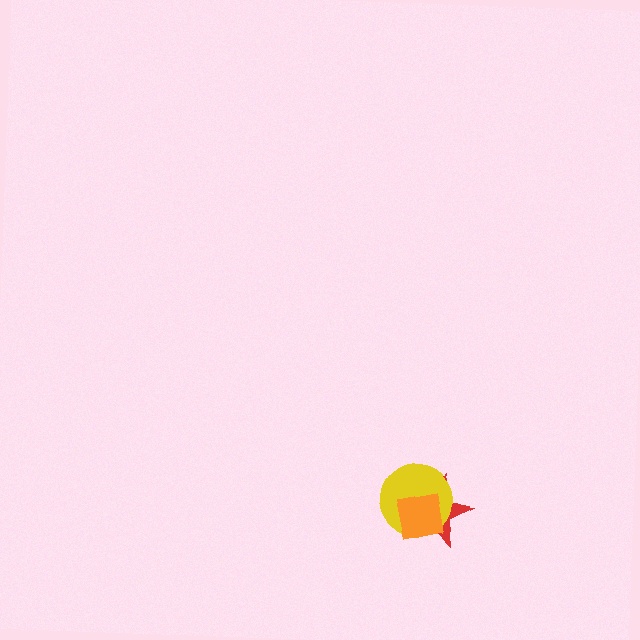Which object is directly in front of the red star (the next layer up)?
The yellow circle is directly in front of the red star.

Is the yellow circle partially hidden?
Yes, it is partially covered by another shape.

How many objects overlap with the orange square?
2 objects overlap with the orange square.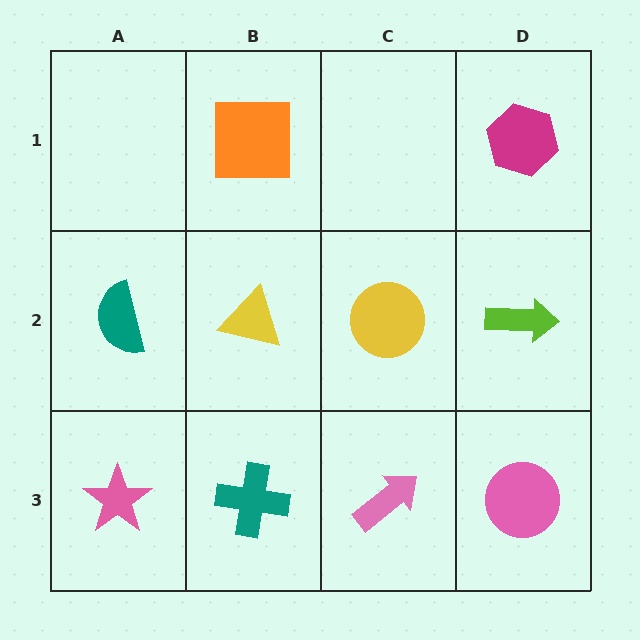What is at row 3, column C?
A pink arrow.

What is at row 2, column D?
A lime arrow.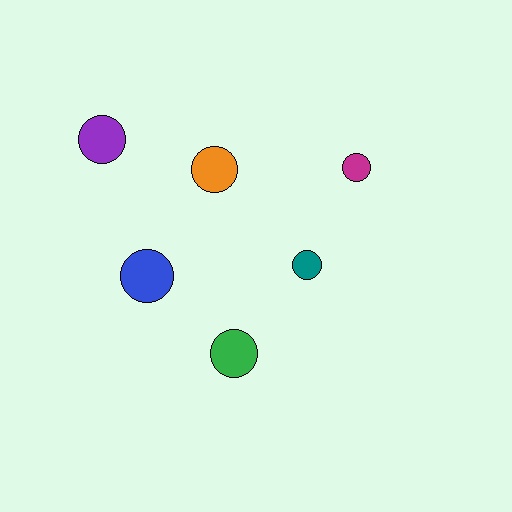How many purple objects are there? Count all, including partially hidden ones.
There is 1 purple object.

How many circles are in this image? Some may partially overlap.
There are 6 circles.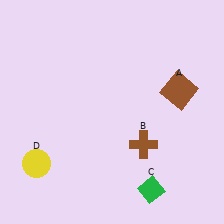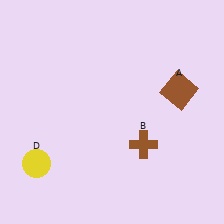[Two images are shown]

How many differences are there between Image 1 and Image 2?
There is 1 difference between the two images.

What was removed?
The green diamond (C) was removed in Image 2.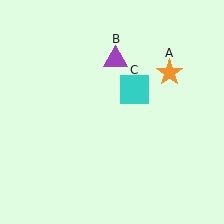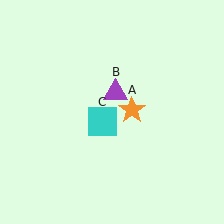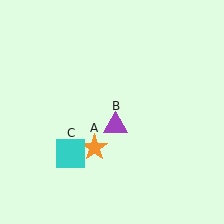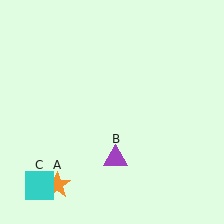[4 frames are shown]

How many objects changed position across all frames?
3 objects changed position: orange star (object A), purple triangle (object B), cyan square (object C).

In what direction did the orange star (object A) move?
The orange star (object A) moved down and to the left.